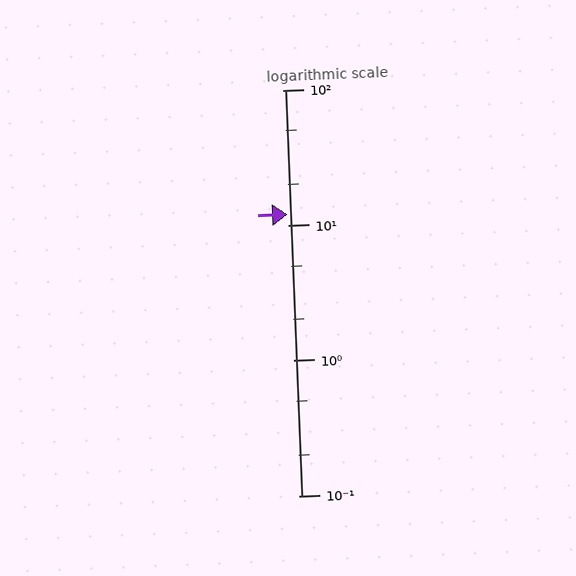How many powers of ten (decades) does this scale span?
The scale spans 3 decades, from 0.1 to 100.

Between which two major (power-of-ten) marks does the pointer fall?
The pointer is between 10 and 100.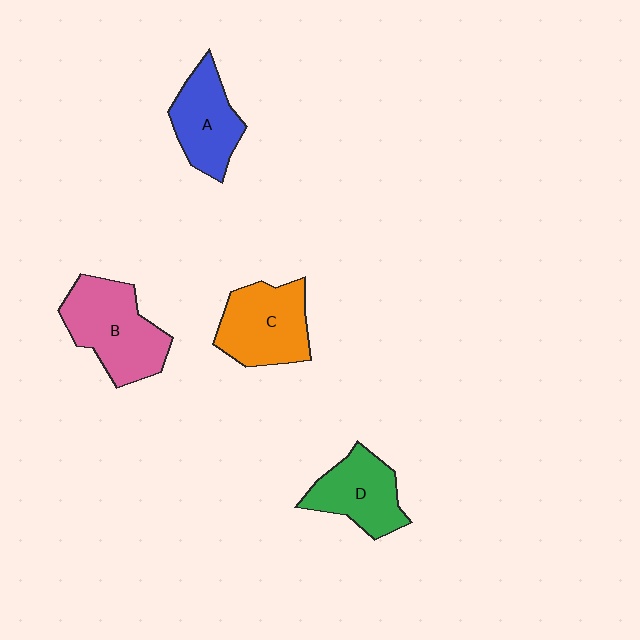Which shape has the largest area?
Shape B (pink).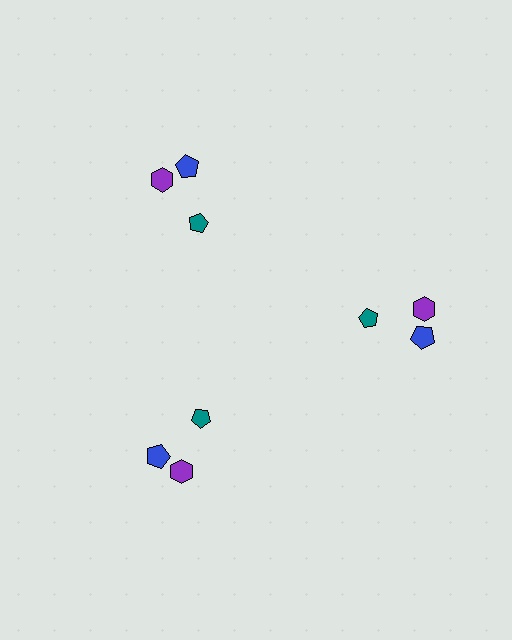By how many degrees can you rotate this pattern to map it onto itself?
The pattern maps onto itself every 120 degrees of rotation.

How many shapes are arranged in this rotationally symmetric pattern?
There are 9 shapes, arranged in 3 groups of 3.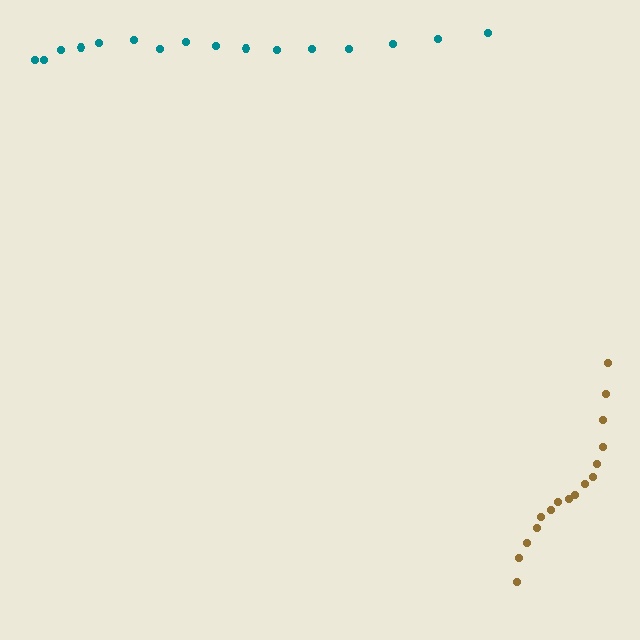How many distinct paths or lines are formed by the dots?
There are 2 distinct paths.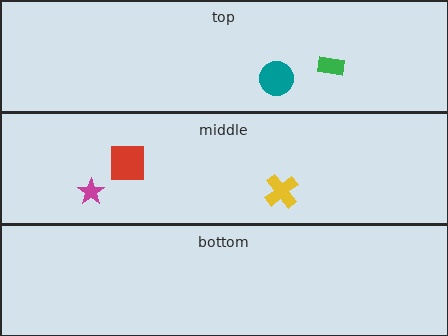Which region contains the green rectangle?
The top region.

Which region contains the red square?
The middle region.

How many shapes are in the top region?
2.